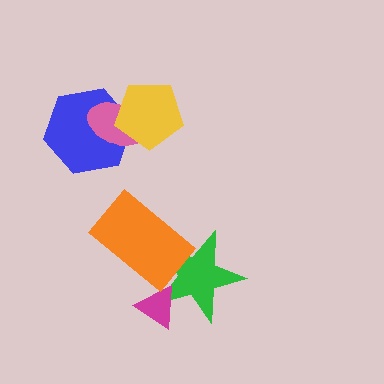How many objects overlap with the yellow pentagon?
2 objects overlap with the yellow pentagon.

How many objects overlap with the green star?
2 objects overlap with the green star.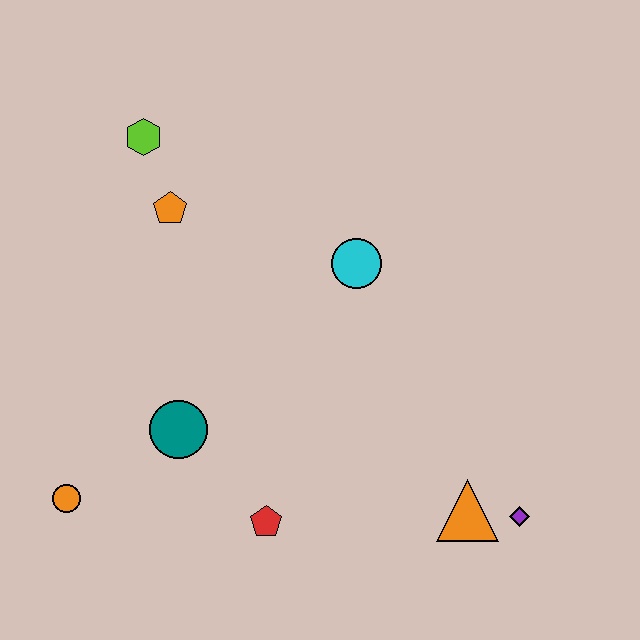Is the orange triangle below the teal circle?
Yes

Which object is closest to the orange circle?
The teal circle is closest to the orange circle.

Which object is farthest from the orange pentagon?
The purple diamond is farthest from the orange pentagon.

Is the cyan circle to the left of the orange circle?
No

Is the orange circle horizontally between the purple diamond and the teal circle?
No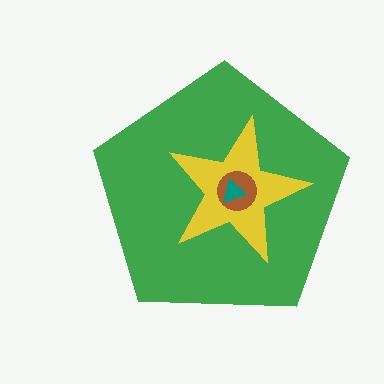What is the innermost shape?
The teal triangle.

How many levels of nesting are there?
4.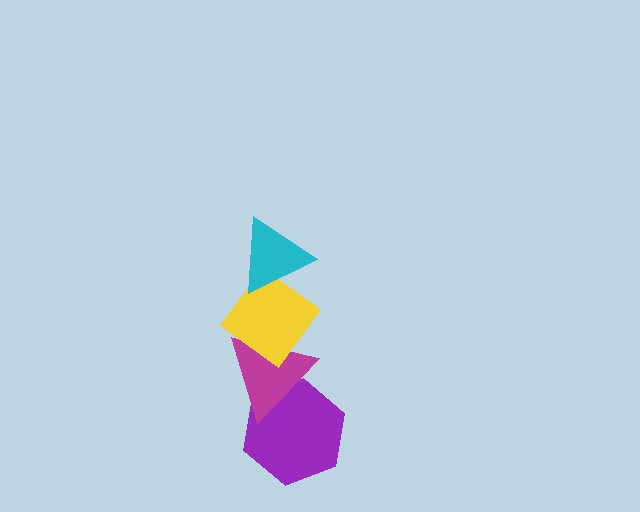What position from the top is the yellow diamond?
The yellow diamond is 2nd from the top.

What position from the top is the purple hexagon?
The purple hexagon is 4th from the top.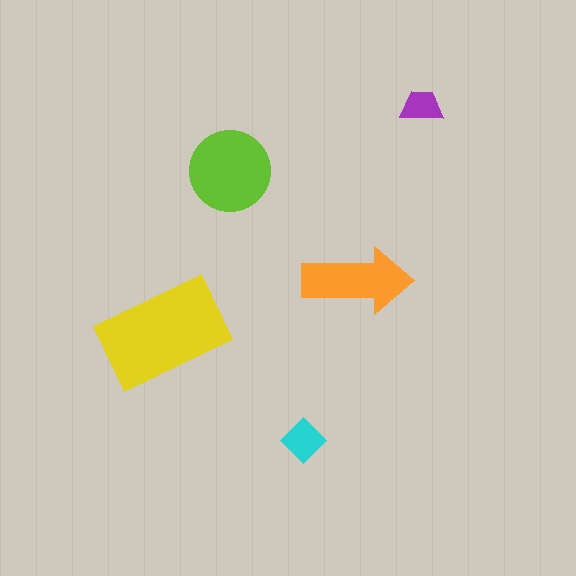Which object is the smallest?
The purple trapezoid.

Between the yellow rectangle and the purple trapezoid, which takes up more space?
The yellow rectangle.